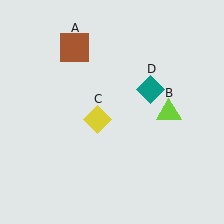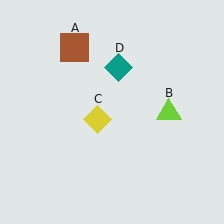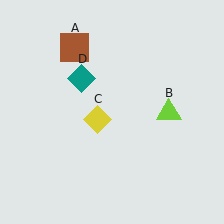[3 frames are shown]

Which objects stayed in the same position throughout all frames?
Brown square (object A) and lime triangle (object B) and yellow diamond (object C) remained stationary.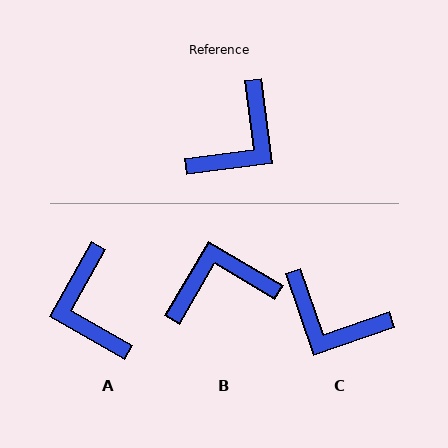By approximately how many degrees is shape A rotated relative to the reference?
Approximately 127 degrees clockwise.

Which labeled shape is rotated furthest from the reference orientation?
B, about 142 degrees away.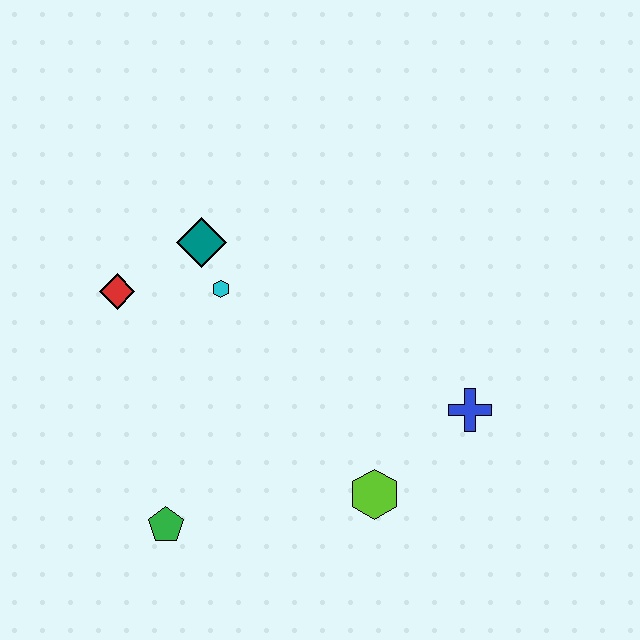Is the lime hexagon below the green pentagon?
No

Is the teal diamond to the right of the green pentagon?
Yes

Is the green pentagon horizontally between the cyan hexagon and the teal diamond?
No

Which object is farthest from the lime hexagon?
The red diamond is farthest from the lime hexagon.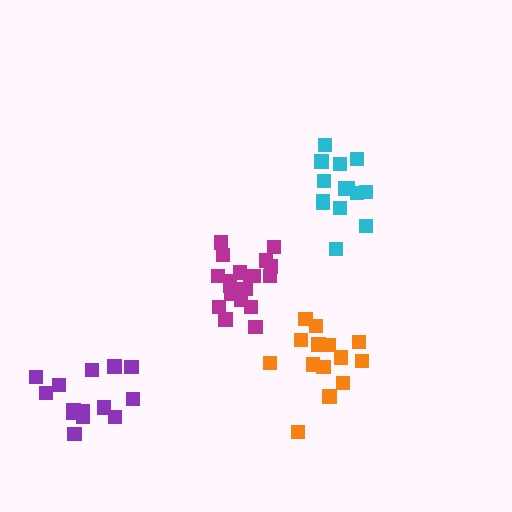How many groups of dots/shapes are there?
There are 4 groups.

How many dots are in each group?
Group 1: 15 dots, Group 2: 14 dots, Group 3: 20 dots, Group 4: 14 dots (63 total).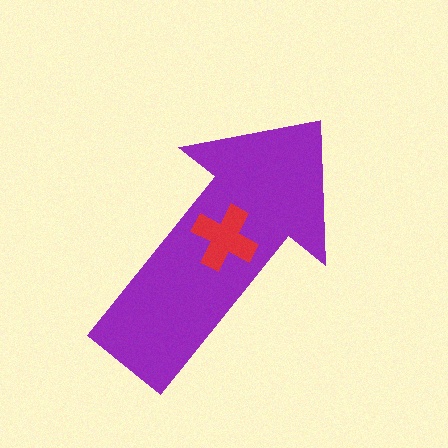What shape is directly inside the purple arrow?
The red cross.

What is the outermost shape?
The purple arrow.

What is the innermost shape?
The red cross.